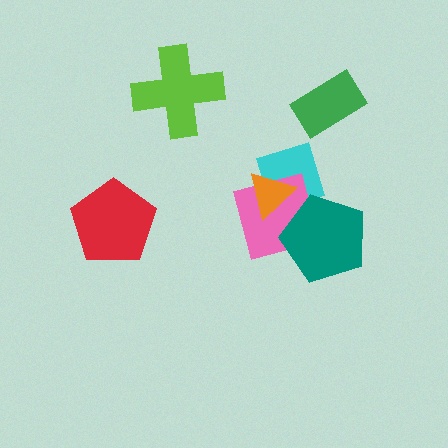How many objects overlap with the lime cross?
0 objects overlap with the lime cross.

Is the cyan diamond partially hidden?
Yes, it is partially covered by another shape.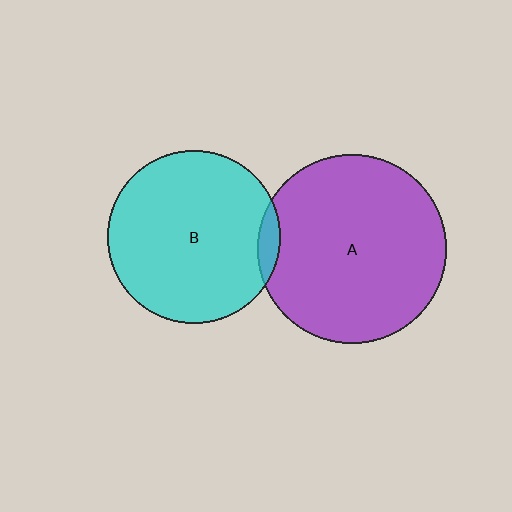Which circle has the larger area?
Circle A (purple).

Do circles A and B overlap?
Yes.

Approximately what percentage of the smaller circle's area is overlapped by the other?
Approximately 5%.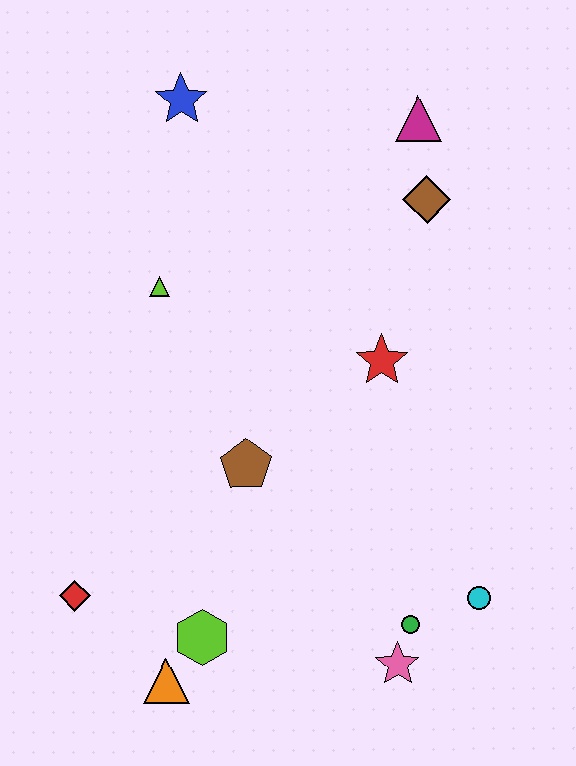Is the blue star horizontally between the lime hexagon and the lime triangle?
Yes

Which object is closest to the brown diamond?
The magenta triangle is closest to the brown diamond.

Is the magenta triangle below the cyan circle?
No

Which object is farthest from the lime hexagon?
The magenta triangle is farthest from the lime hexagon.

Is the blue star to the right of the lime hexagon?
No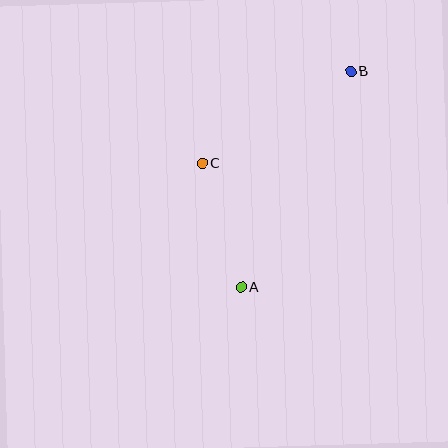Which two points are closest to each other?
Points A and C are closest to each other.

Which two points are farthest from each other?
Points A and B are farthest from each other.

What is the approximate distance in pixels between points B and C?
The distance between B and C is approximately 175 pixels.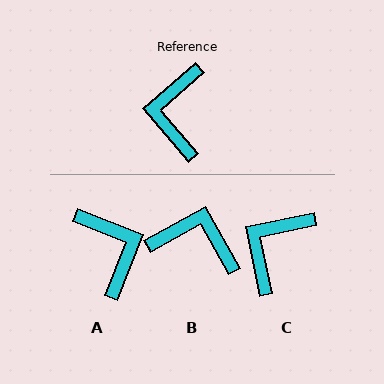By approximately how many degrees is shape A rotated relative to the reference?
Approximately 152 degrees clockwise.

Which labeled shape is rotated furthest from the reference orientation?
A, about 152 degrees away.